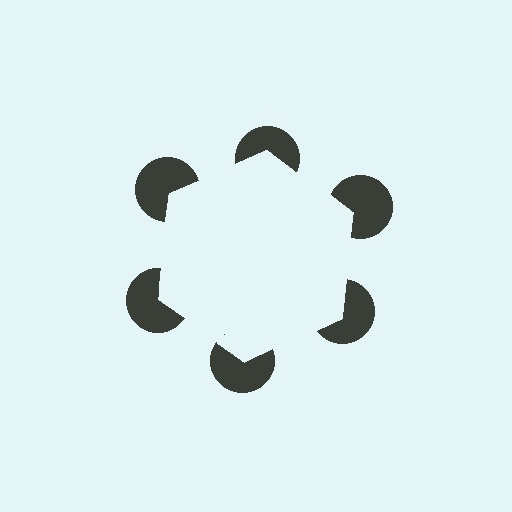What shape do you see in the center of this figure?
An illusory hexagon — its edges are inferred from the aligned wedge cuts in the pac-man discs, not physically drawn.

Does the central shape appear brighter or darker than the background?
It typically appears slightly brighter than the background, even though no actual brightness change is drawn.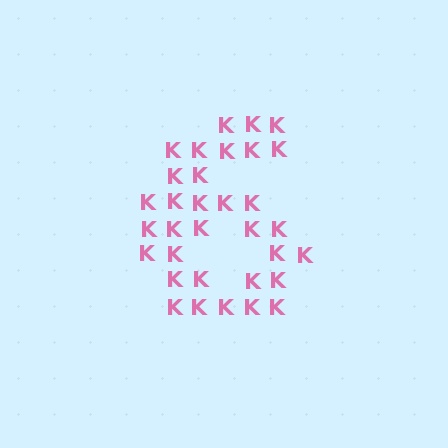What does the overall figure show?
The overall figure shows the digit 6.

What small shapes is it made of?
It is made of small letter K's.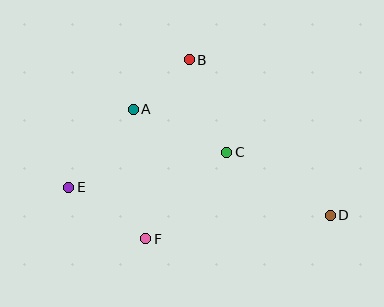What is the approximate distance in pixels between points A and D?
The distance between A and D is approximately 224 pixels.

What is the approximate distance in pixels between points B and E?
The distance between B and E is approximately 176 pixels.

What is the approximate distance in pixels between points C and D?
The distance between C and D is approximately 121 pixels.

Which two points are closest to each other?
Points A and B are closest to each other.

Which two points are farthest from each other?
Points D and E are farthest from each other.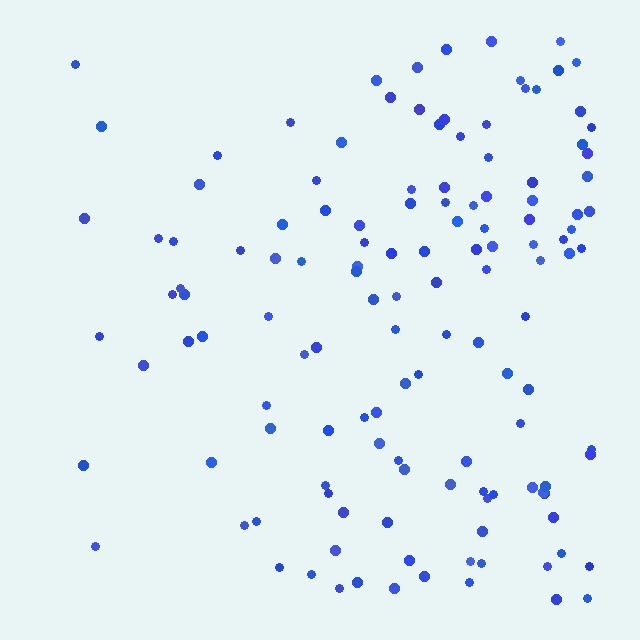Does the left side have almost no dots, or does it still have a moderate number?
Still a moderate number, just noticeably fewer than the right.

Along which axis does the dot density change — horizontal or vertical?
Horizontal.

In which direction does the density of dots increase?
From left to right, with the right side densest.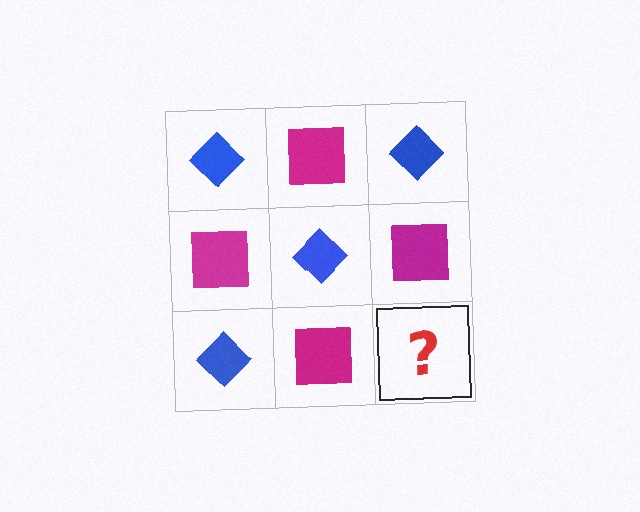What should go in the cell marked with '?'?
The missing cell should contain a blue diamond.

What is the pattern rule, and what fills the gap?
The rule is that it alternates blue diamond and magenta square in a checkerboard pattern. The gap should be filled with a blue diamond.